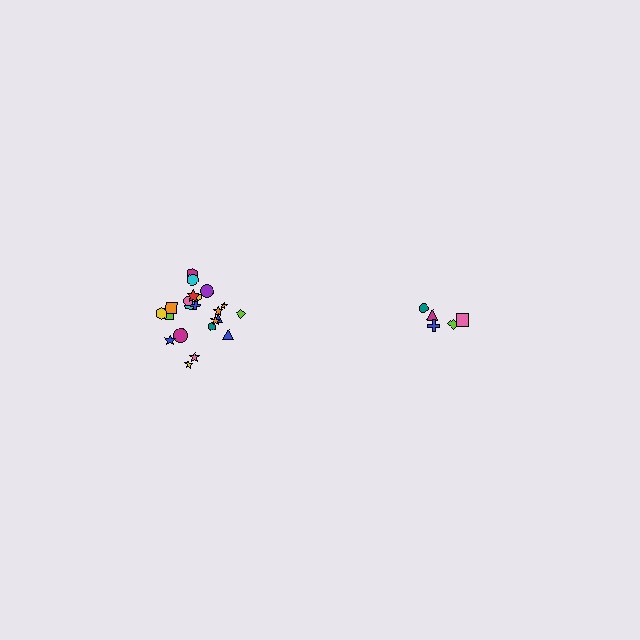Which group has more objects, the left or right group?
The left group.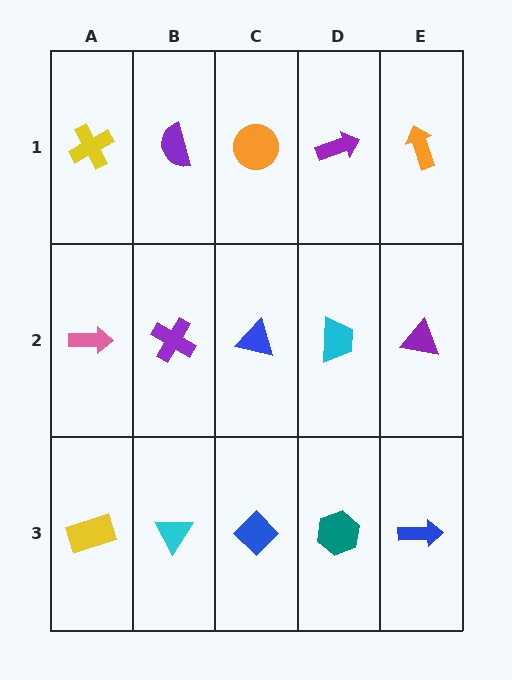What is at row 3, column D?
A teal hexagon.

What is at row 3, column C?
A blue diamond.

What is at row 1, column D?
A purple arrow.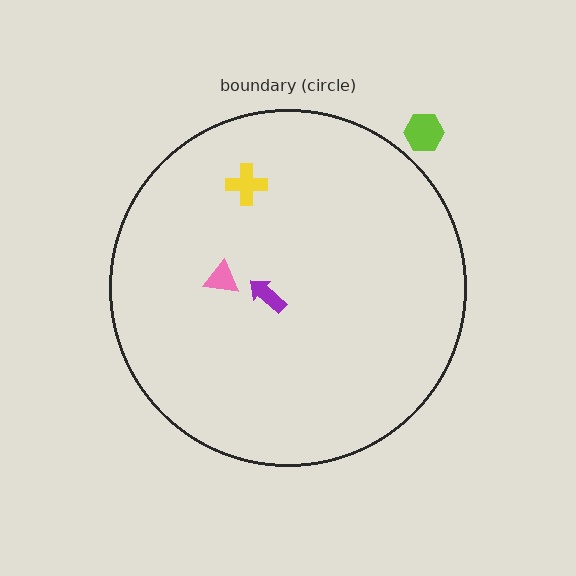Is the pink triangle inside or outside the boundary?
Inside.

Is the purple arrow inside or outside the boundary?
Inside.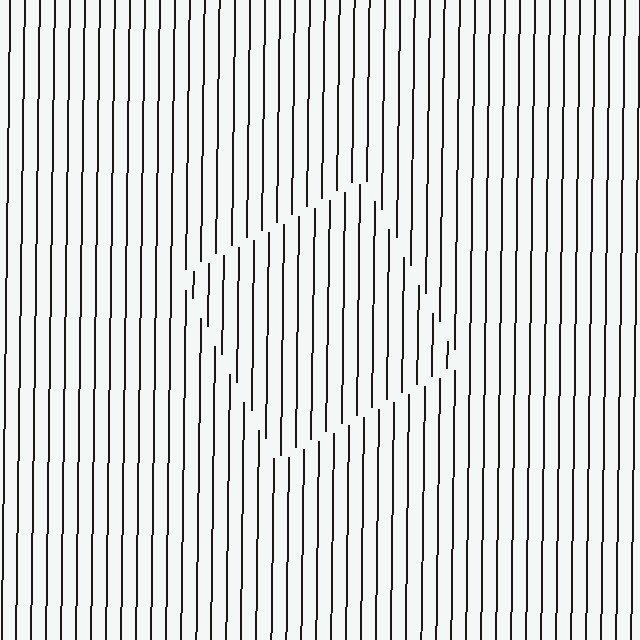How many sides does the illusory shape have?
4 sides — the line-ends trace a square.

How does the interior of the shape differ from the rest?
The interior of the shape contains the same grating, shifted by half a period — the contour is defined by the phase discontinuity where line-ends from the inner and outer gratings abut.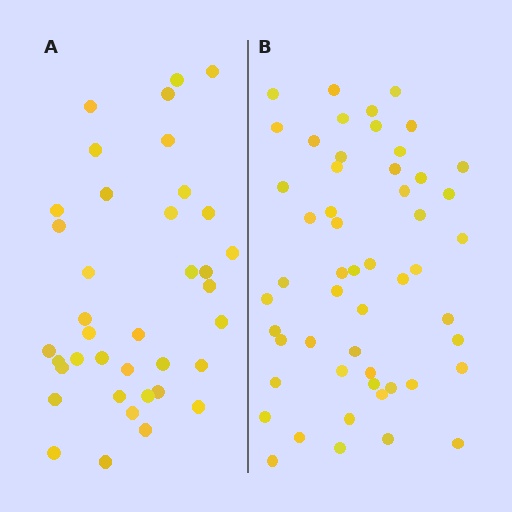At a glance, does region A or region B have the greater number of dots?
Region B (the right region) has more dots.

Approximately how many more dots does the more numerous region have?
Region B has approximately 15 more dots than region A.